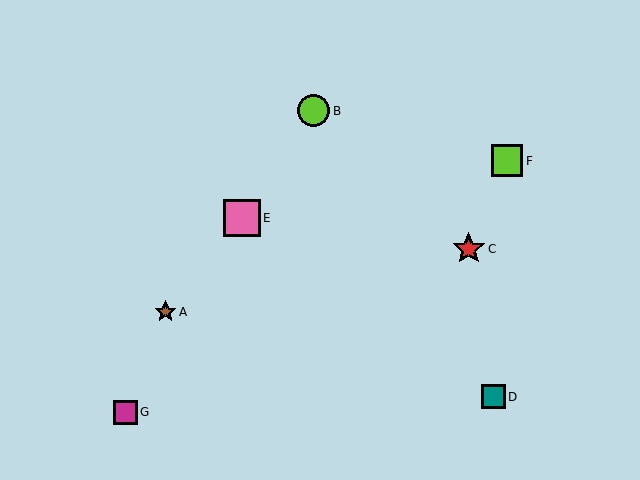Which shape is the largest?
The pink square (labeled E) is the largest.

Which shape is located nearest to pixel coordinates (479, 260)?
The red star (labeled C) at (469, 249) is nearest to that location.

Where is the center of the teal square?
The center of the teal square is at (494, 397).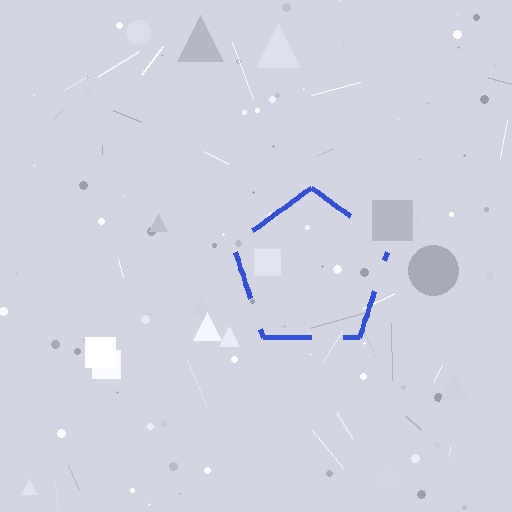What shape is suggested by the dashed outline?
The dashed outline suggests a pentagon.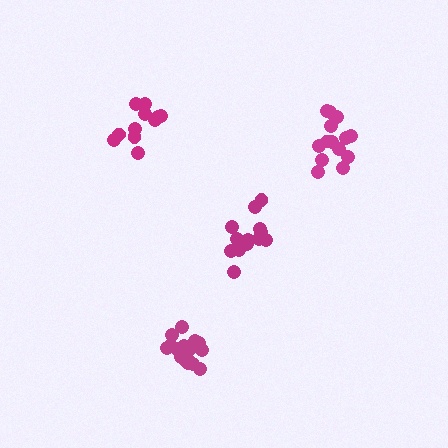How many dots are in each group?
Group 1: 11 dots, Group 2: 16 dots, Group 3: 15 dots, Group 4: 14 dots (56 total).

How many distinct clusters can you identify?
There are 4 distinct clusters.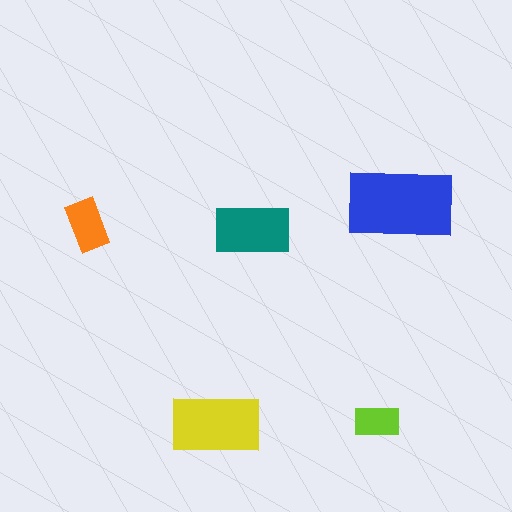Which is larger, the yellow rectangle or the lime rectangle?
The yellow one.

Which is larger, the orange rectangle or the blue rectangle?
The blue one.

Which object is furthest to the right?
The blue rectangle is rightmost.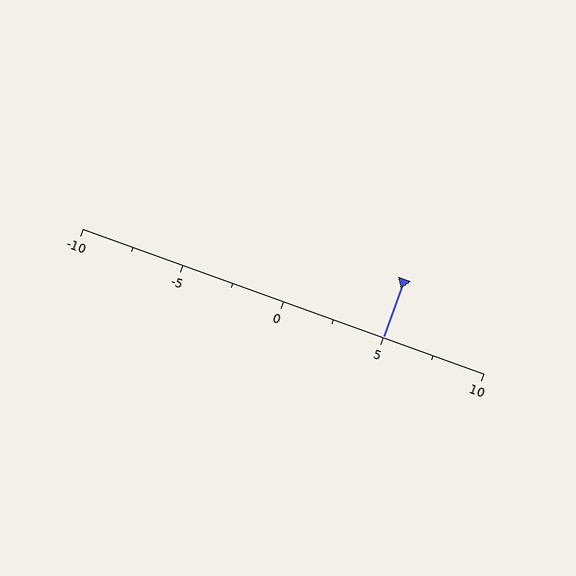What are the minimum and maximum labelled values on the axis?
The axis runs from -10 to 10.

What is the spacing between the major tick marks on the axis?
The major ticks are spaced 5 apart.